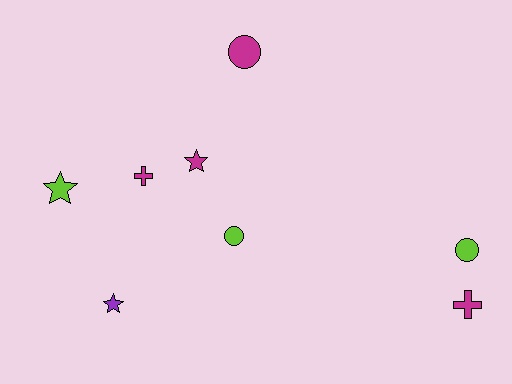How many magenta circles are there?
There is 1 magenta circle.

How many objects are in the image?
There are 8 objects.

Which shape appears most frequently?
Circle, with 3 objects.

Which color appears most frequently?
Magenta, with 4 objects.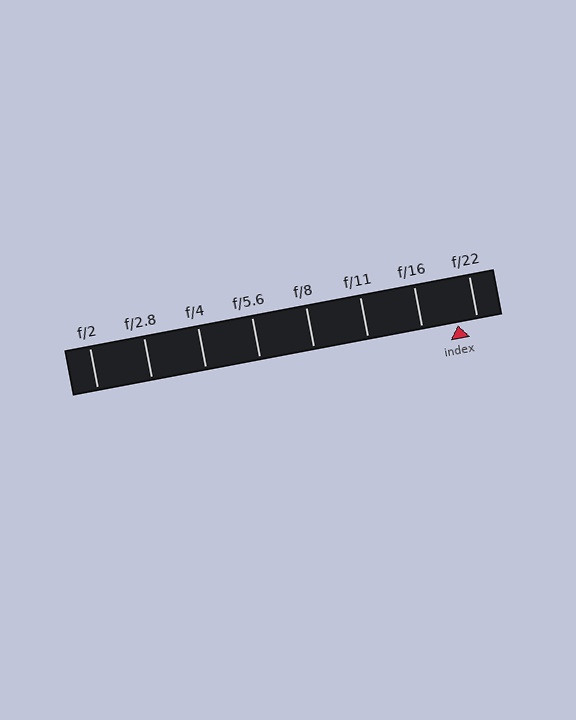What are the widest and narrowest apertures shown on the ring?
The widest aperture shown is f/2 and the narrowest is f/22.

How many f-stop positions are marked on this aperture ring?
There are 8 f-stop positions marked.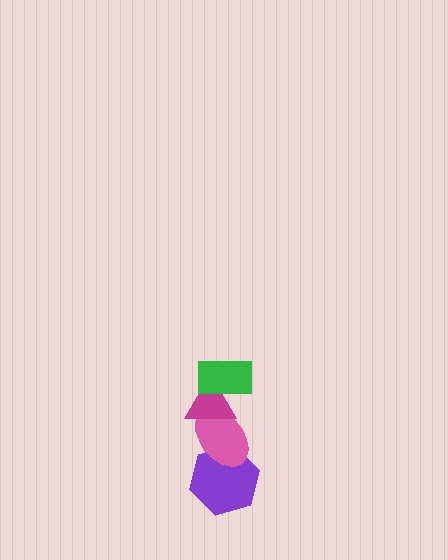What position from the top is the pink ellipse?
The pink ellipse is 3rd from the top.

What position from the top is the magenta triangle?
The magenta triangle is 2nd from the top.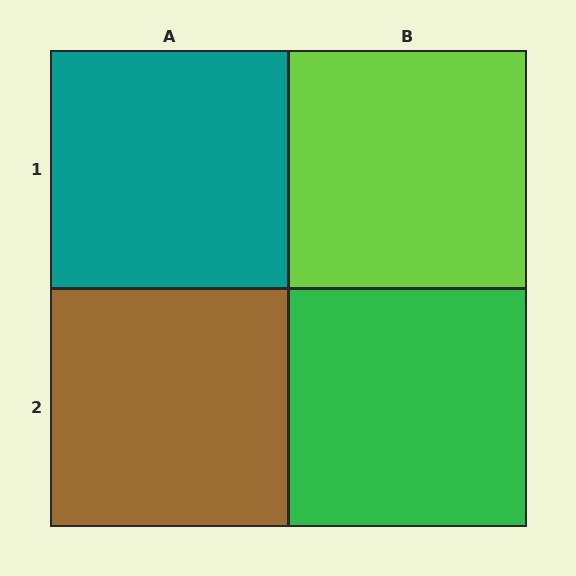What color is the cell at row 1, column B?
Lime.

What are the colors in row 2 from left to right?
Brown, green.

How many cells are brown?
1 cell is brown.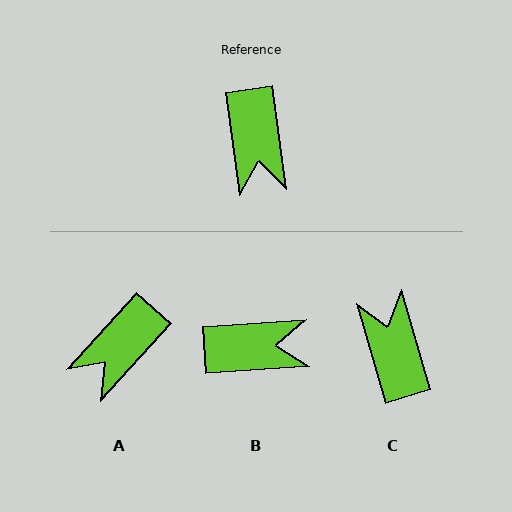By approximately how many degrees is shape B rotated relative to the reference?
Approximately 87 degrees counter-clockwise.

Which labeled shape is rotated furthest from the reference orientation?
C, about 171 degrees away.